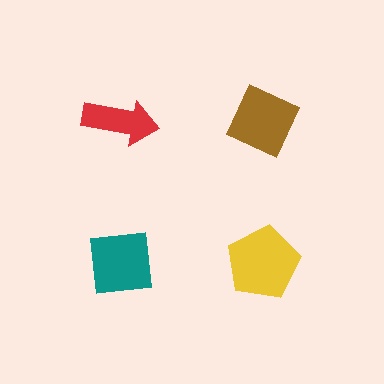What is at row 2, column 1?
A teal square.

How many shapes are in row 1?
2 shapes.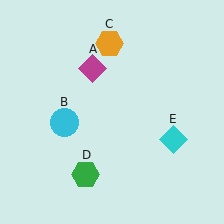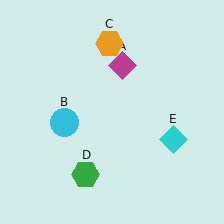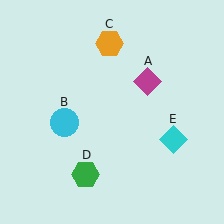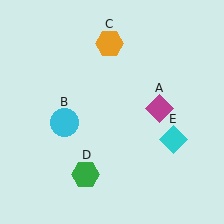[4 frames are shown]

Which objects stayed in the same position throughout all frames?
Cyan circle (object B) and orange hexagon (object C) and green hexagon (object D) and cyan diamond (object E) remained stationary.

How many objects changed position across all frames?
1 object changed position: magenta diamond (object A).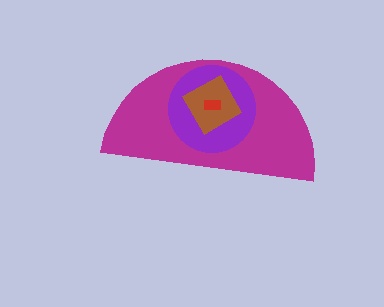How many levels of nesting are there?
4.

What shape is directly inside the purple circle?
The brown diamond.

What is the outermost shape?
The magenta semicircle.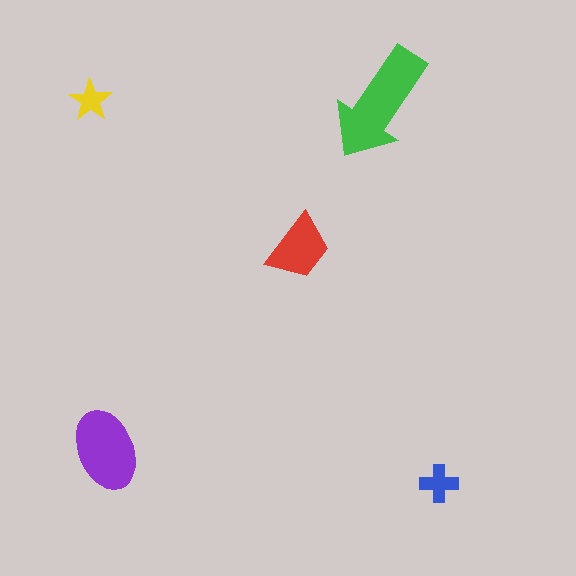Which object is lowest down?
The blue cross is bottommost.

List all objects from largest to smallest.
The green arrow, the purple ellipse, the red trapezoid, the blue cross, the yellow star.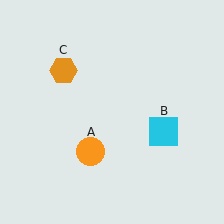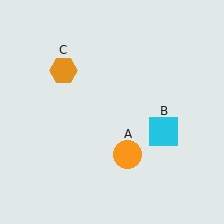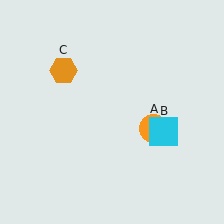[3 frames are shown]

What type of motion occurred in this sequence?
The orange circle (object A) rotated counterclockwise around the center of the scene.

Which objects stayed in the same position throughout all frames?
Cyan square (object B) and orange hexagon (object C) remained stationary.